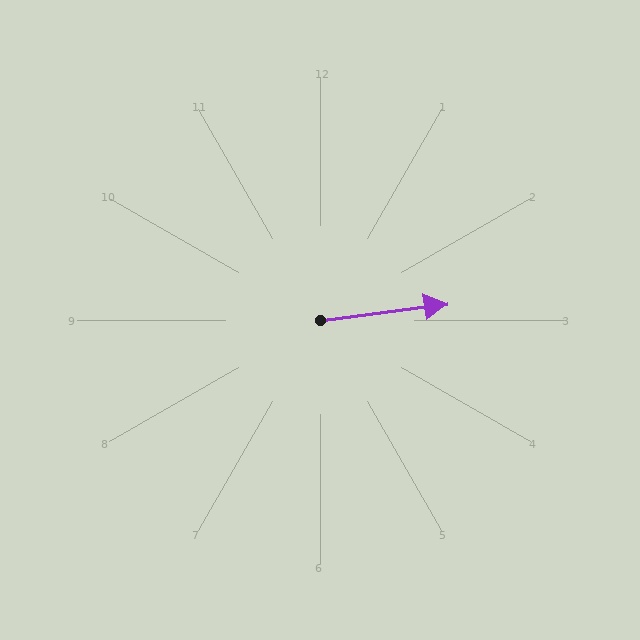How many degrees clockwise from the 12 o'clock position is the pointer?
Approximately 83 degrees.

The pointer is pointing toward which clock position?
Roughly 3 o'clock.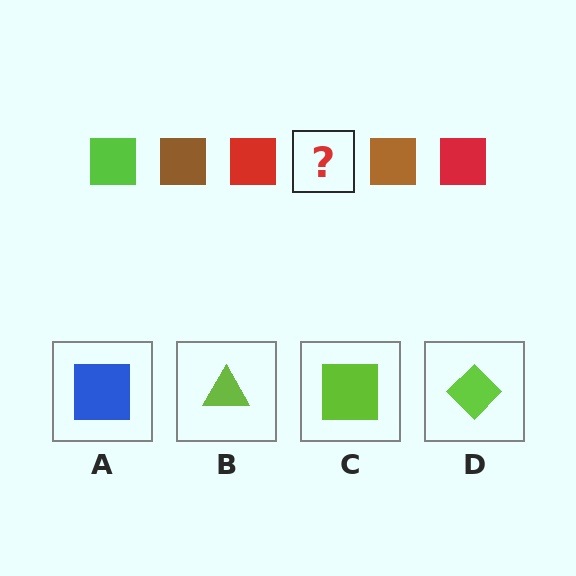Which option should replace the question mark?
Option C.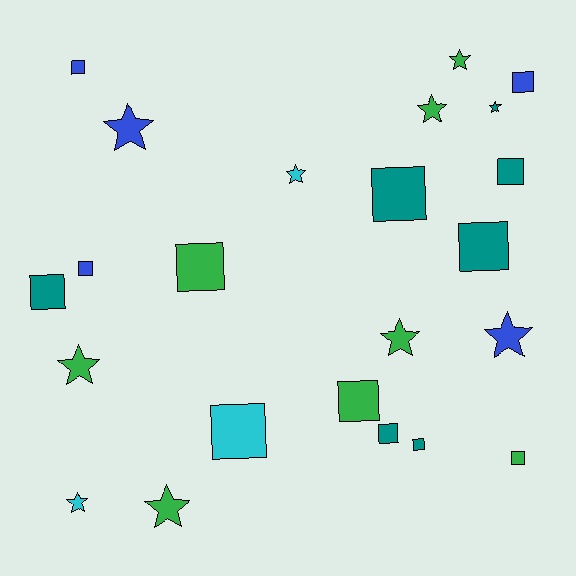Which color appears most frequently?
Green, with 8 objects.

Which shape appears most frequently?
Square, with 13 objects.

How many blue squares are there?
There are 3 blue squares.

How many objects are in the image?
There are 23 objects.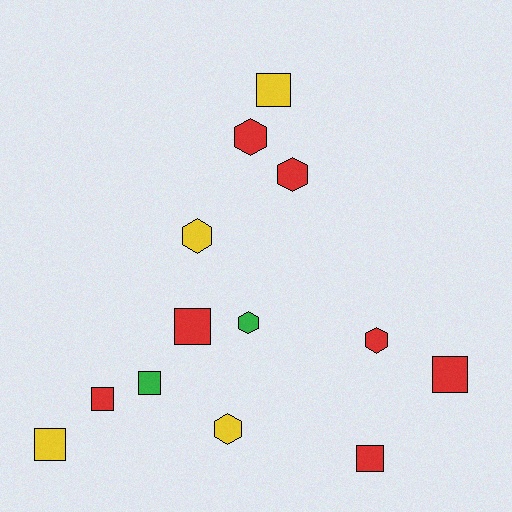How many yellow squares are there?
There are 2 yellow squares.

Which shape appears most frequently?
Square, with 7 objects.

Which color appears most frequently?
Red, with 7 objects.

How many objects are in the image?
There are 13 objects.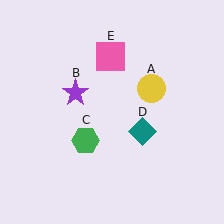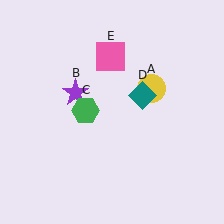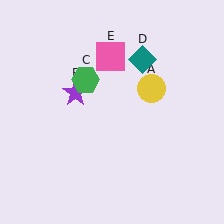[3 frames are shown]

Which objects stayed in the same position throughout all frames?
Yellow circle (object A) and purple star (object B) and pink square (object E) remained stationary.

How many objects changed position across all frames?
2 objects changed position: green hexagon (object C), teal diamond (object D).